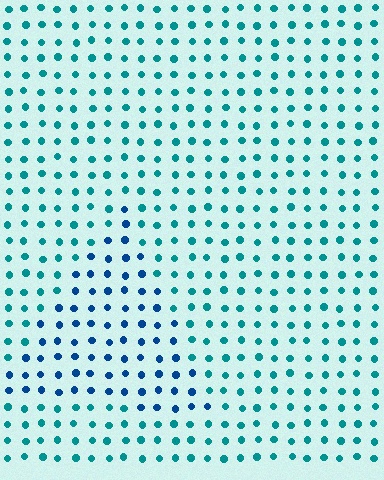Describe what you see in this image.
The image is filled with small teal elements in a uniform arrangement. A triangle-shaped region is visible where the elements are tinted to a slightly different hue, forming a subtle color boundary.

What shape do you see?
I see a triangle.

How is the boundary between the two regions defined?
The boundary is defined purely by a slight shift in hue (about 32 degrees). Spacing, size, and orientation are identical on both sides.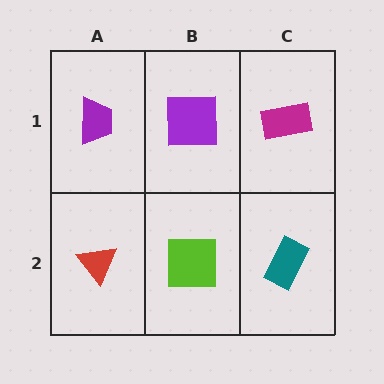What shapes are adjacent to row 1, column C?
A teal rectangle (row 2, column C), a purple square (row 1, column B).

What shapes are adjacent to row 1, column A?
A red triangle (row 2, column A), a purple square (row 1, column B).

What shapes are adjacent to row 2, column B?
A purple square (row 1, column B), a red triangle (row 2, column A), a teal rectangle (row 2, column C).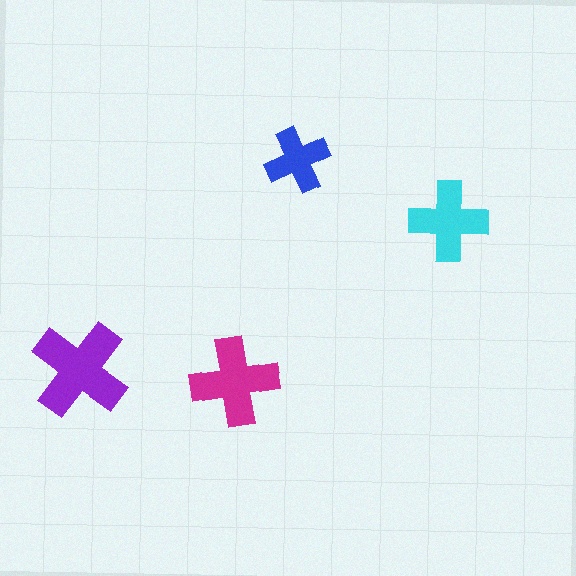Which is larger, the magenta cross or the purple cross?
The purple one.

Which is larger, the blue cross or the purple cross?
The purple one.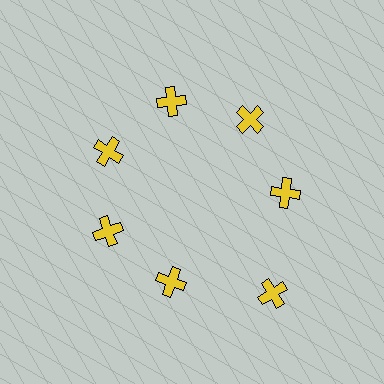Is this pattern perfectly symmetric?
No. The 7 yellow crosses are arranged in a ring, but one element near the 5 o'clock position is pushed outward from the center, breaking the 7-fold rotational symmetry.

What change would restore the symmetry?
The symmetry would be restored by moving it inward, back onto the ring so that all 7 crosses sit at equal angles and equal distance from the center.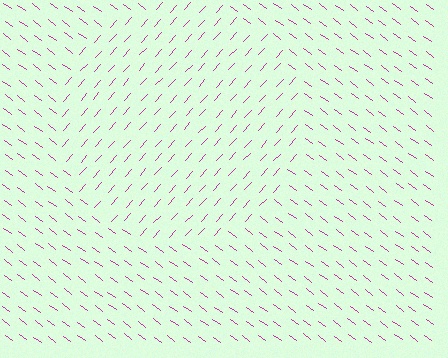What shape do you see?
I see a circle.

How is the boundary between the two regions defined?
The boundary is defined purely by a change in line orientation (approximately 84 degrees difference). All lines are the same color and thickness.